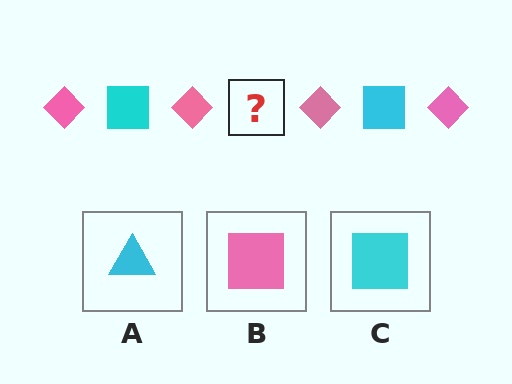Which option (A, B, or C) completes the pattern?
C.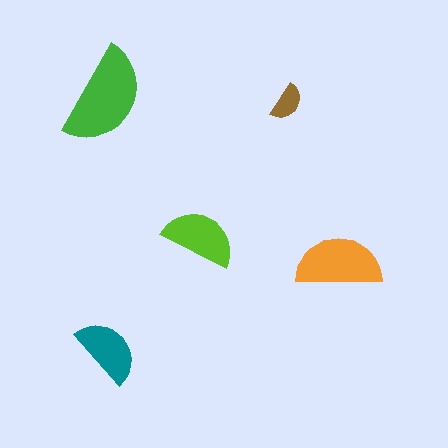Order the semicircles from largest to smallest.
the green one, the orange one, the lime one, the teal one, the brown one.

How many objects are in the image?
There are 5 objects in the image.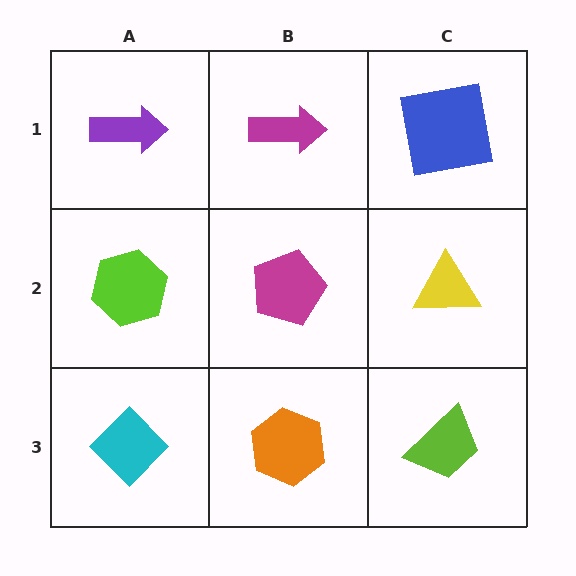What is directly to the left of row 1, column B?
A purple arrow.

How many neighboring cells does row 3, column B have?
3.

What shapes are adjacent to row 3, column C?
A yellow triangle (row 2, column C), an orange hexagon (row 3, column B).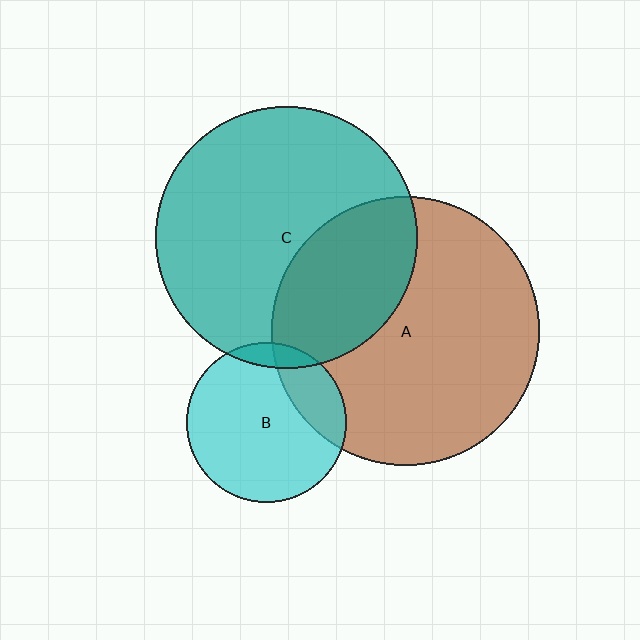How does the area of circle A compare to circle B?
Approximately 2.8 times.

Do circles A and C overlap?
Yes.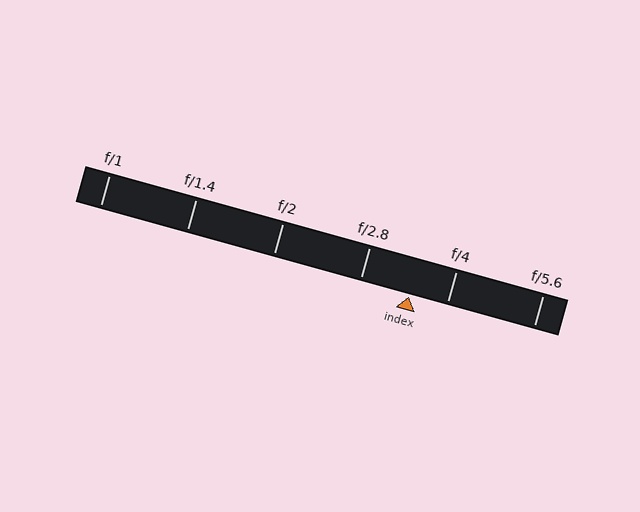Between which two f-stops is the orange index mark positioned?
The index mark is between f/2.8 and f/4.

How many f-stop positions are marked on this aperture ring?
There are 6 f-stop positions marked.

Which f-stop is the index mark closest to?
The index mark is closest to f/4.